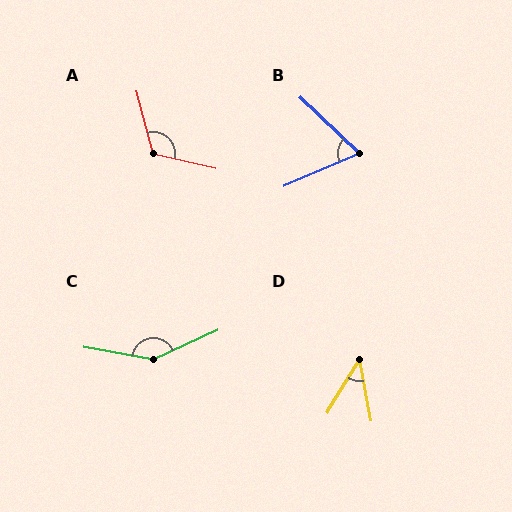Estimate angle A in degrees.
Approximately 118 degrees.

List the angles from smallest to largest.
D (42°), B (67°), A (118°), C (146°).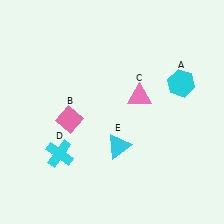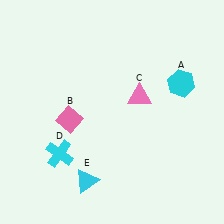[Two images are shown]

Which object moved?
The cyan triangle (E) moved down.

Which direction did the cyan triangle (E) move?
The cyan triangle (E) moved down.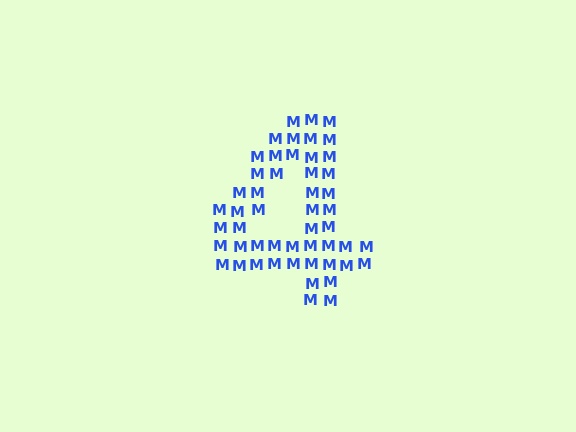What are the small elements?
The small elements are letter M's.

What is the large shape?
The large shape is the digit 4.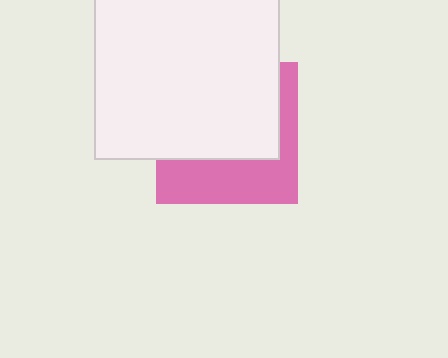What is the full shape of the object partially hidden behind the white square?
The partially hidden object is a pink square.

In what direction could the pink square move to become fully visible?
The pink square could move down. That would shift it out from behind the white square entirely.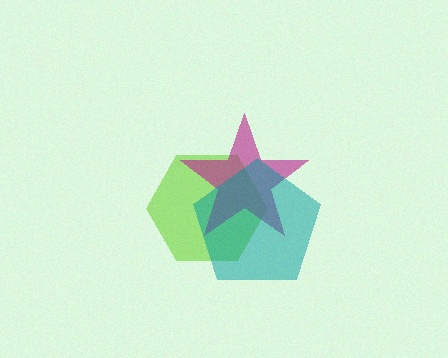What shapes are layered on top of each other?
The layered shapes are: a lime hexagon, a magenta star, a teal pentagon.